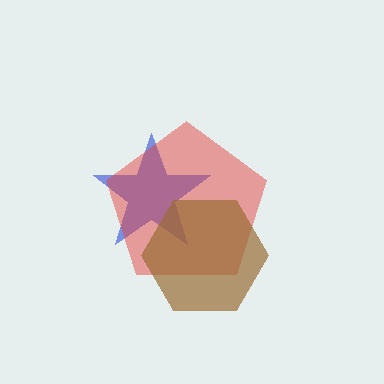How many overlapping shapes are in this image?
There are 3 overlapping shapes in the image.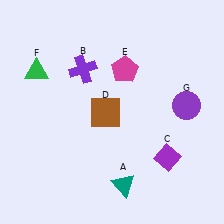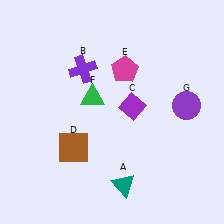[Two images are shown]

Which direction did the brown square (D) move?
The brown square (D) moved down.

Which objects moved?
The objects that moved are: the purple diamond (C), the brown square (D), the green triangle (F).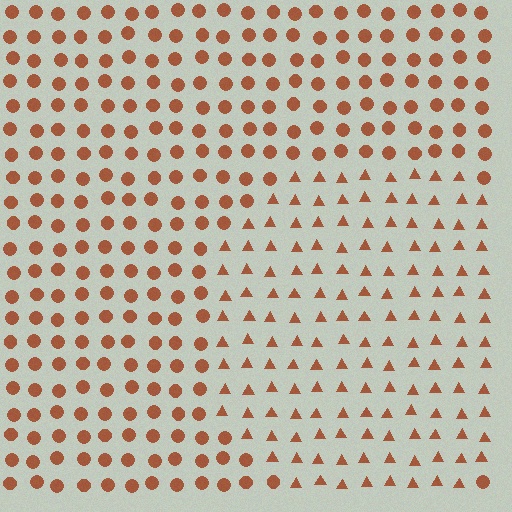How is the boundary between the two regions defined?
The boundary is defined by a change in element shape: triangles inside vs. circles outside. All elements share the same color and spacing.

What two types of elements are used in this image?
The image uses triangles inside the circle region and circles outside it.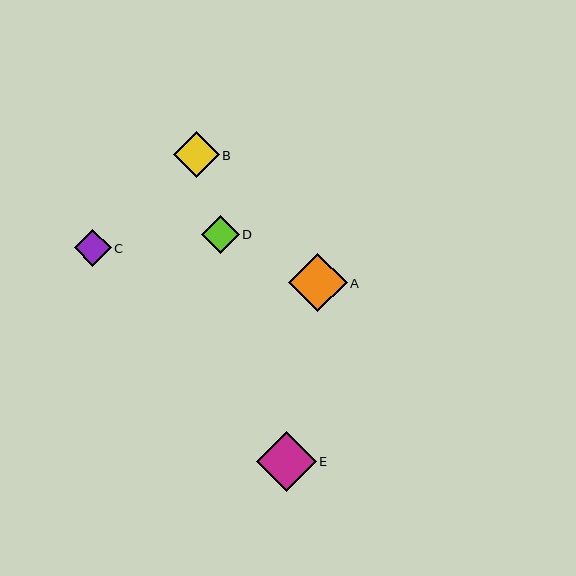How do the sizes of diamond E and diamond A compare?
Diamond E and diamond A are approximately the same size.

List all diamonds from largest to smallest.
From largest to smallest: E, A, B, D, C.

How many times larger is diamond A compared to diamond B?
Diamond A is approximately 1.3 times the size of diamond B.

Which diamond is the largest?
Diamond E is the largest with a size of approximately 60 pixels.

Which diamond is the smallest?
Diamond C is the smallest with a size of approximately 36 pixels.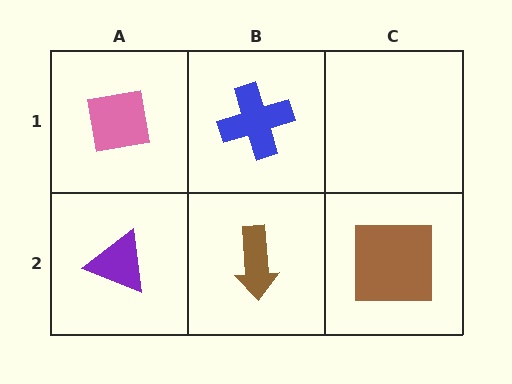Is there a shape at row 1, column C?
No, that cell is empty.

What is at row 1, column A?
A pink square.